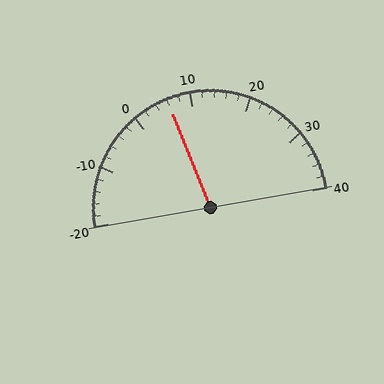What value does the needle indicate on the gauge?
The needle indicates approximately 6.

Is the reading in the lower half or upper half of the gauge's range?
The reading is in the lower half of the range (-20 to 40).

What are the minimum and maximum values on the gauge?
The gauge ranges from -20 to 40.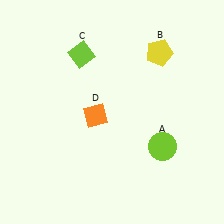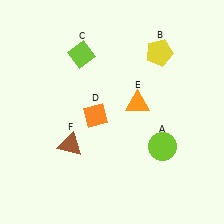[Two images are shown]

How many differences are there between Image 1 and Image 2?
There are 2 differences between the two images.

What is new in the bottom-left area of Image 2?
A brown triangle (F) was added in the bottom-left area of Image 2.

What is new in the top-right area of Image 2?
An orange triangle (E) was added in the top-right area of Image 2.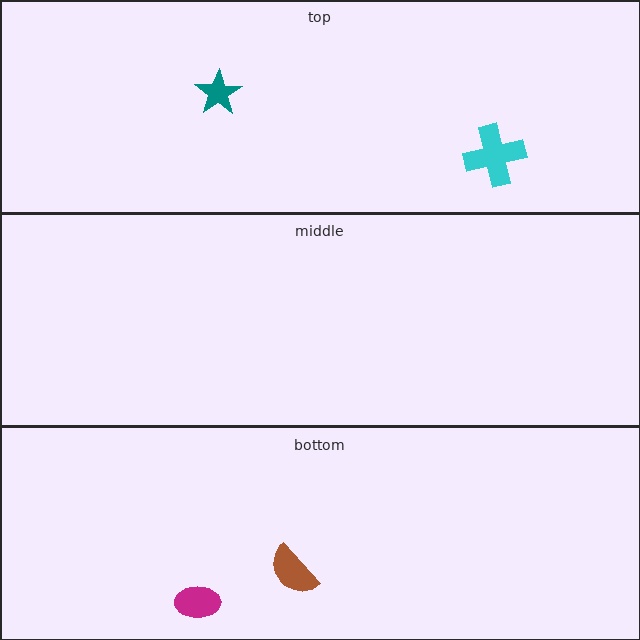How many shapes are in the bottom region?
2.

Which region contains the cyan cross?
The top region.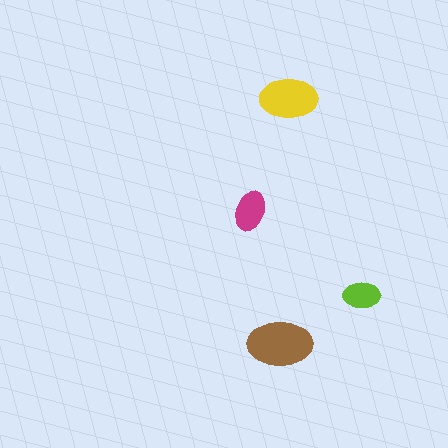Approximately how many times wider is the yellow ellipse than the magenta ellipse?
About 1.5 times wider.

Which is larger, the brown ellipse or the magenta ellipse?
The brown one.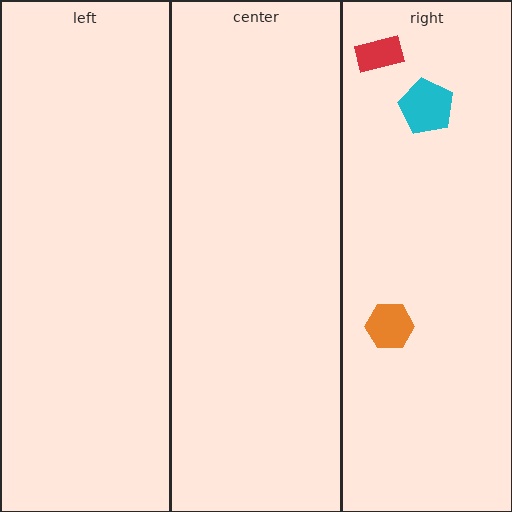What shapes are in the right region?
The red rectangle, the orange hexagon, the cyan pentagon.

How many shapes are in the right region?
3.